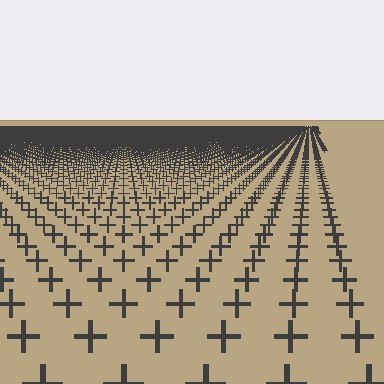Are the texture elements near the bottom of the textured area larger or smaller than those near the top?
Larger. Near the bottom, elements are closer to the viewer and appear at a bigger on-screen size.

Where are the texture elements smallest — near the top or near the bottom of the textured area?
Near the top.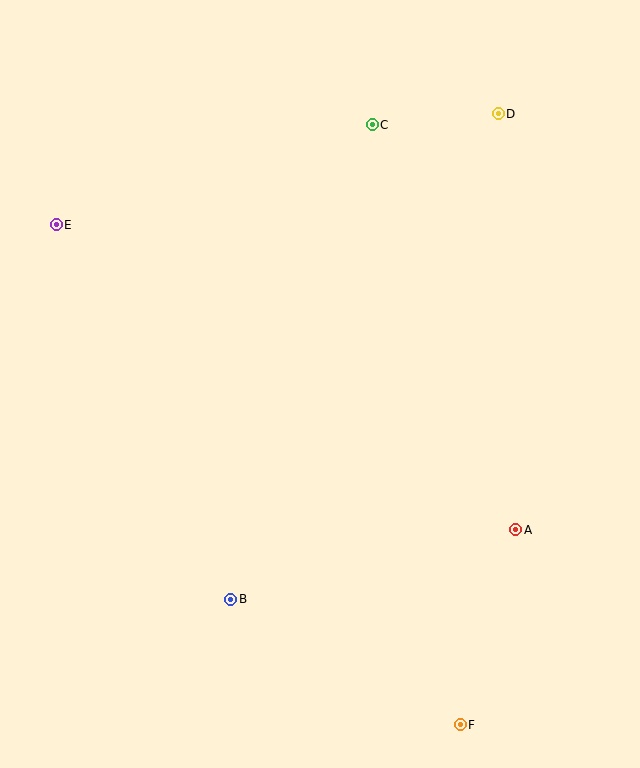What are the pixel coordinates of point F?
Point F is at (460, 725).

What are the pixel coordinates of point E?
Point E is at (56, 225).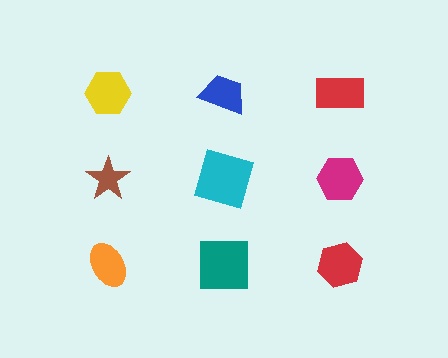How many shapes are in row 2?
3 shapes.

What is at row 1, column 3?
A red rectangle.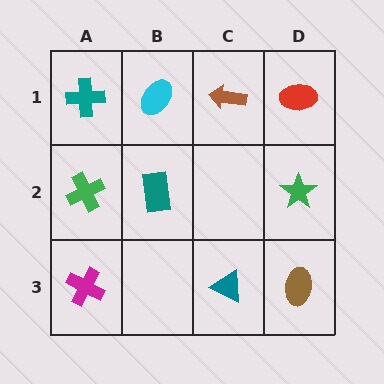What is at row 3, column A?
A magenta cross.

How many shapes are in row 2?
3 shapes.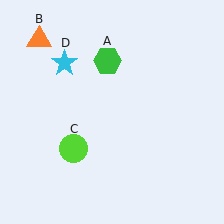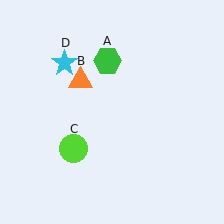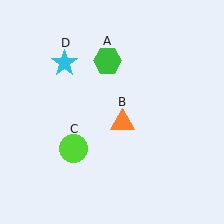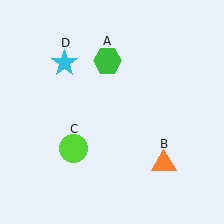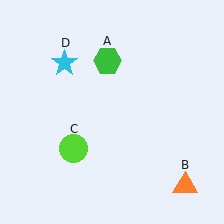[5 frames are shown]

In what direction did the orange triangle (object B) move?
The orange triangle (object B) moved down and to the right.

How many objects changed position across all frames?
1 object changed position: orange triangle (object B).